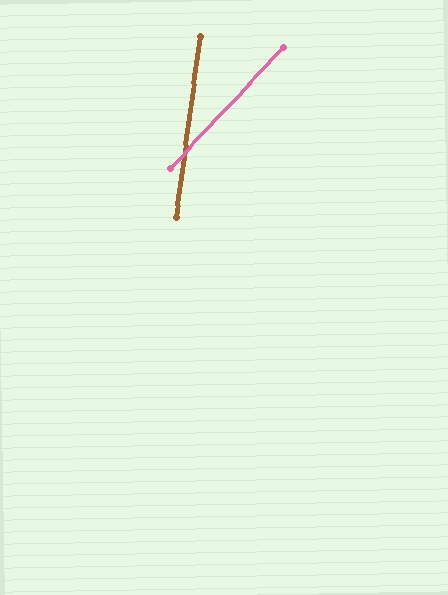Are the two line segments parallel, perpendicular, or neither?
Neither parallel nor perpendicular — they differ by about 36°.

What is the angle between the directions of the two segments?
Approximately 36 degrees.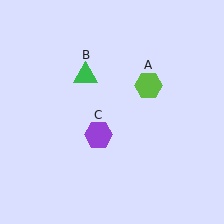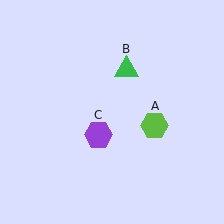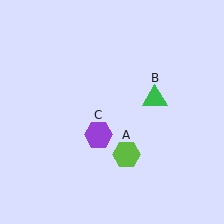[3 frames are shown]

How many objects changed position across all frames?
2 objects changed position: lime hexagon (object A), green triangle (object B).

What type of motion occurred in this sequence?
The lime hexagon (object A), green triangle (object B) rotated clockwise around the center of the scene.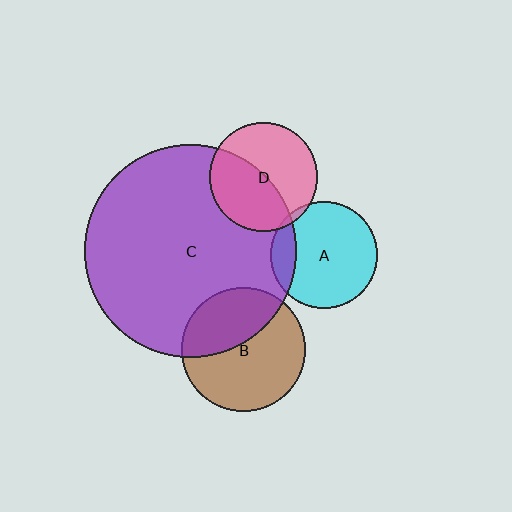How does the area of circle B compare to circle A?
Approximately 1.3 times.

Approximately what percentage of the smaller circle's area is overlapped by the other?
Approximately 45%.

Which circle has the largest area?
Circle C (purple).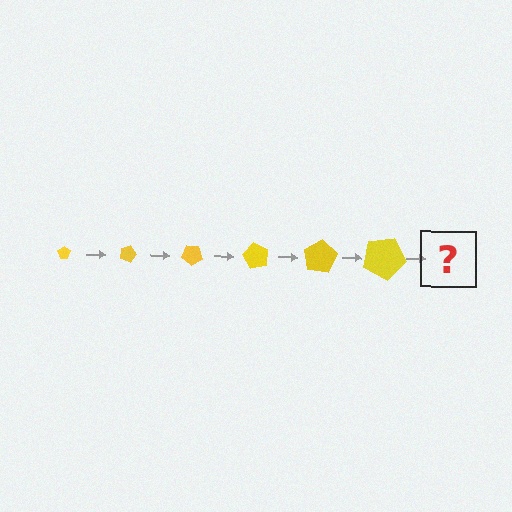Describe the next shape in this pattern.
It should be a pentagon, larger than the previous one and rotated 120 degrees from the start.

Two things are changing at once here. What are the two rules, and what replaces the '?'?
The two rules are that the pentagon grows larger each step and it rotates 20 degrees each step. The '?' should be a pentagon, larger than the previous one and rotated 120 degrees from the start.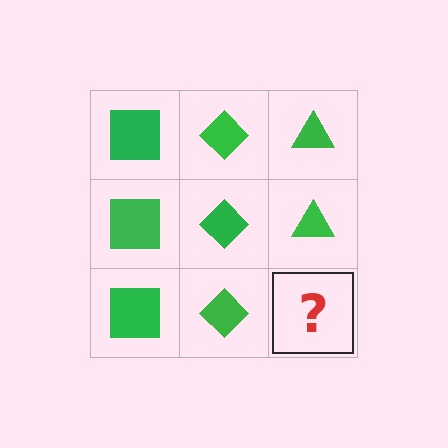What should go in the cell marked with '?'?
The missing cell should contain a green triangle.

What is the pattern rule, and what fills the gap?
The rule is that each column has a consistent shape. The gap should be filled with a green triangle.